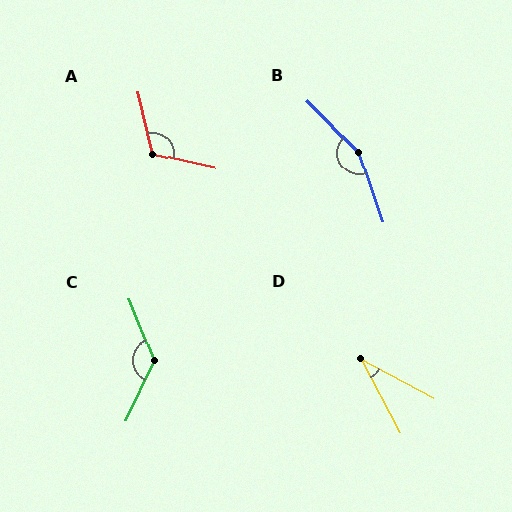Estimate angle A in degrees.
Approximately 116 degrees.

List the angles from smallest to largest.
D (34°), A (116°), C (133°), B (154°).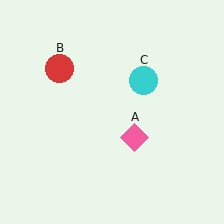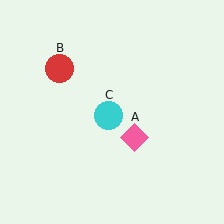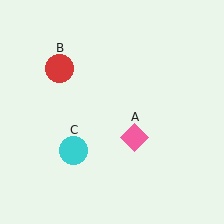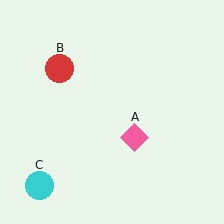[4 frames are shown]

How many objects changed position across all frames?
1 object changed position: cyan circle (object C).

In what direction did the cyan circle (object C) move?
The cyan circle (object C) moved down and to the left.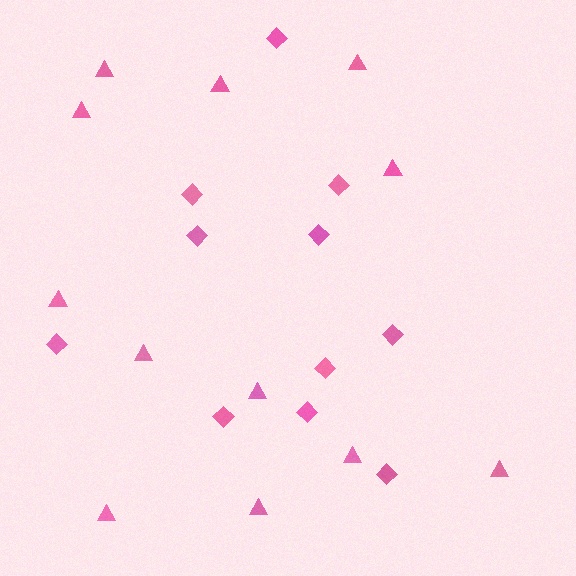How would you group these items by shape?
There are 2 groups: one group of triangles (12) and one group of diamonds (11).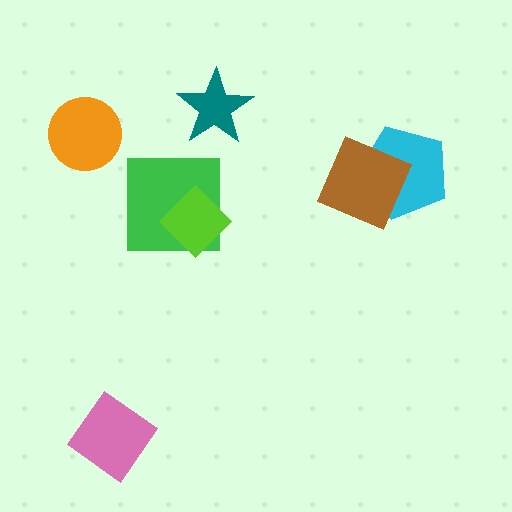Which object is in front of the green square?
The lime diamond is in front of the green square.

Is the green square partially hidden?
Yes, it is partially covered by another shape.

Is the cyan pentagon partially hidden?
Yes, it is partially covered by another shape.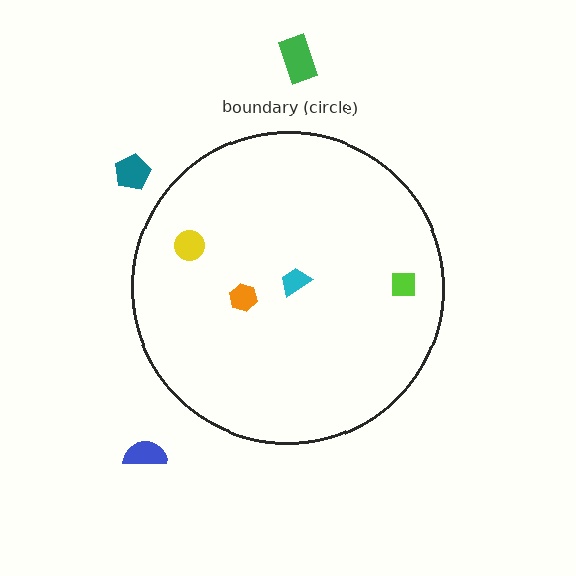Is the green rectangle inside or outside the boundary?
Outside.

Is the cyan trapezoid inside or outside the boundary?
Inside.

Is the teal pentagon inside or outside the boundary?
Outside.